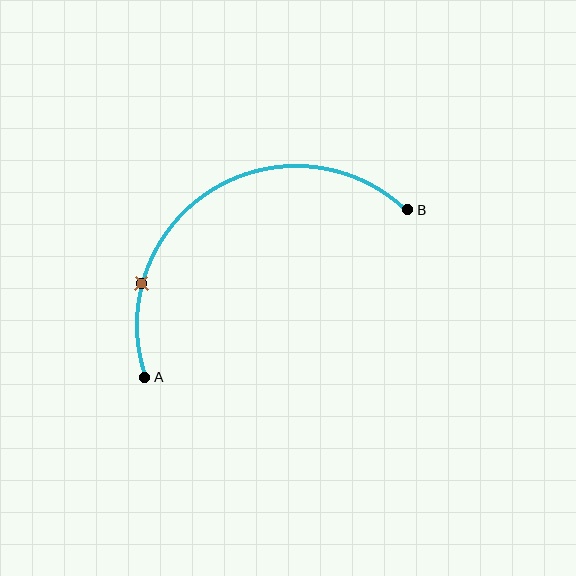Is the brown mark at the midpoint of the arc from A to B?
No. The brown mark lies on the arc but is closer to endpoint A. The arc midpoint would be at the point on the curve equidistant along the arc from both A and B.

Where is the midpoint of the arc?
The arc midpoint is the point on the curve farthest from the straight line joining A and B. It sits above that line.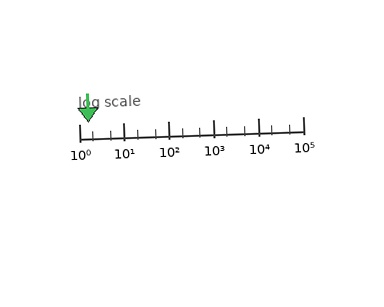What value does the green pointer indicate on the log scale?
The pointer indicates approximately 1.6.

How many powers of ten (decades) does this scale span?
The scale spans 5 decades, from 1 to 100000.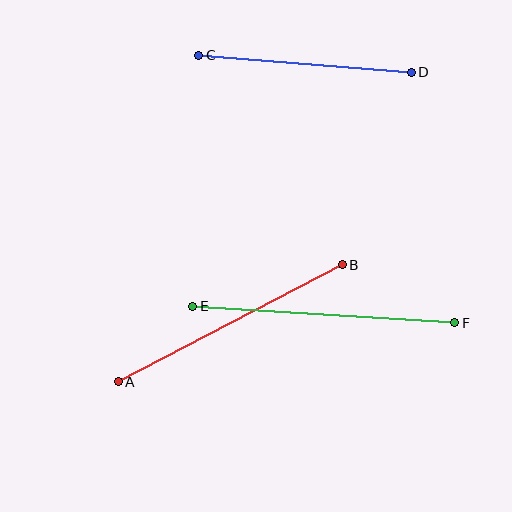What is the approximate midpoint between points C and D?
The midpoint is at approximately (305, 64) pixels.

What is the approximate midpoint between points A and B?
The midpoint is at approximately (230, 323) pixels.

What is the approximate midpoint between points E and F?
The midpoint is at approximately (324, 315) pixels.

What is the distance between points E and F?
The distance is approximately 263 pixels.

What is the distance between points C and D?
The distance is approximately 213 pixels.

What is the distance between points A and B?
The distance is approximately 253 pixels.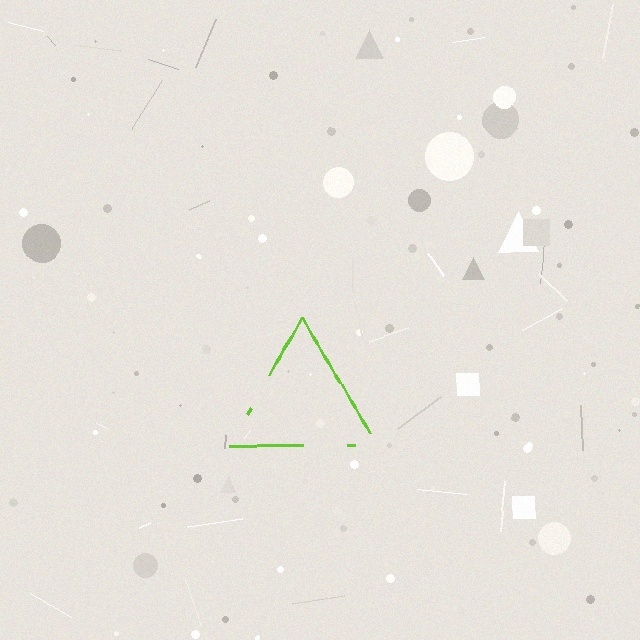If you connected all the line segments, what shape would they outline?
They would outline a triangle.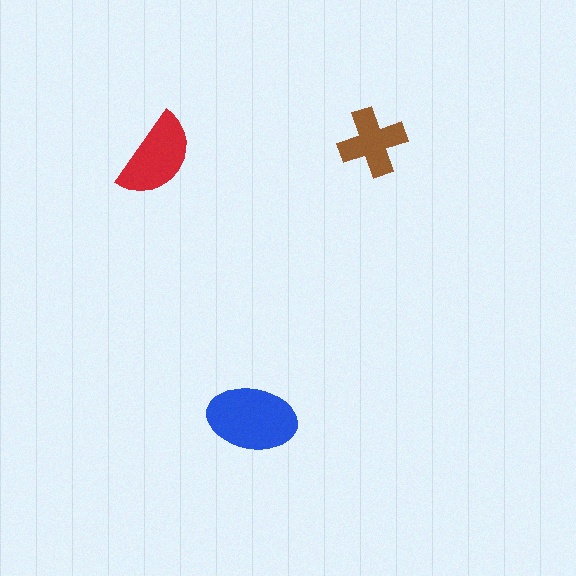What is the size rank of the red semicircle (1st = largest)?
2nd.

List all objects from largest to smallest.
The blue ellipse, the red semicircle, the brown cross.